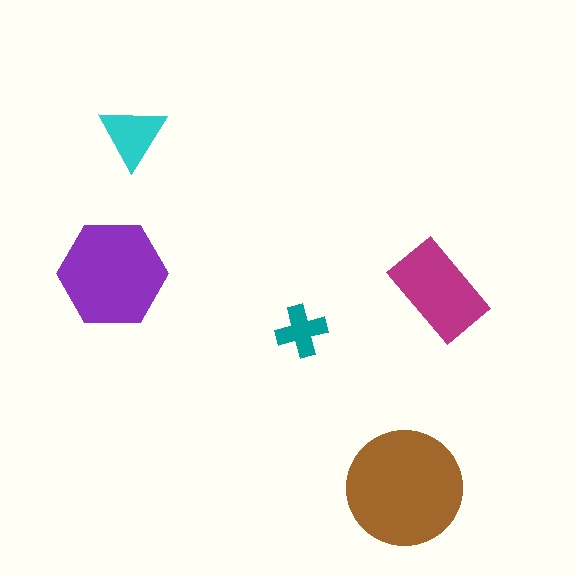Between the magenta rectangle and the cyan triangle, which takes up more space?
The magenta rectangle.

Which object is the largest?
The brown circle.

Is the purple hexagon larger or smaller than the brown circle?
Smaller.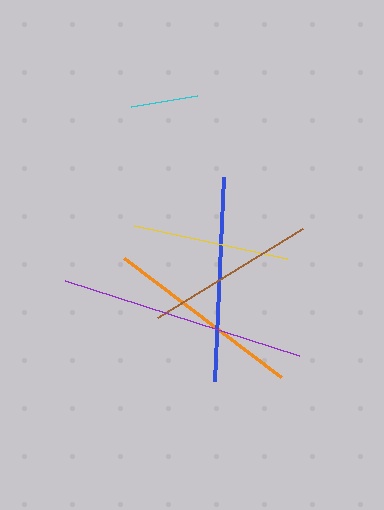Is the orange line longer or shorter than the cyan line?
The orange line is longer than the cyan line.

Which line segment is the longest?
The purple line is the longest at approximately 246 pixels.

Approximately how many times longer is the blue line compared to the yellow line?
The blue line is approximately 1.3 times the length of the yellow line.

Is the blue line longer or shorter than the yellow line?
The blue line is longer than the yellow line.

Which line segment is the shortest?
The cyan line is the shortest at approximately 68 pixels.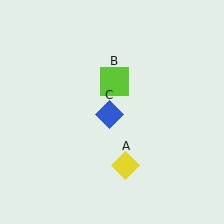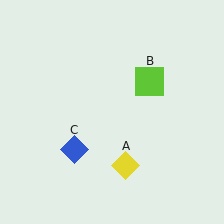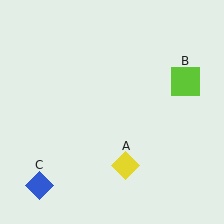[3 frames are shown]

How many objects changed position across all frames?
2 objects changed position: lime square (object B), blue diamond (object C).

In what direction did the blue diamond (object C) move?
The blue diamond (object C) moved down and to the left.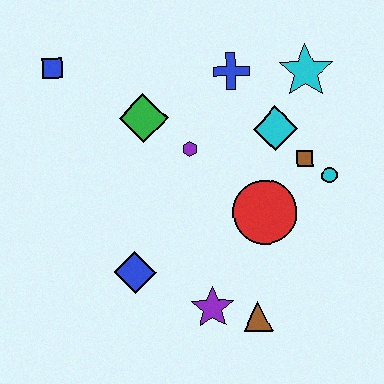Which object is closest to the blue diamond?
The purple star is closest to the blue diamond.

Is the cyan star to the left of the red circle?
No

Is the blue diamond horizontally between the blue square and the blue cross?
Yes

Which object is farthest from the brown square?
The blue square is farthest from the brown square.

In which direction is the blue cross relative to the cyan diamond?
The blue cross is above the cyan diamond.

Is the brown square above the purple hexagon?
No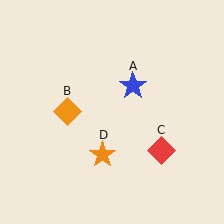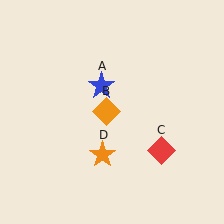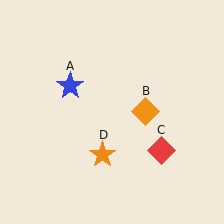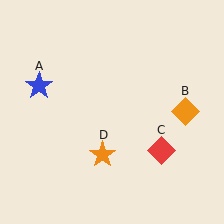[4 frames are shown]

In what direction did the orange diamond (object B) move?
The orange diamond (object B) moved right.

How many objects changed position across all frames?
2 objects changed position: blue star (object A), orange diamond (object B).